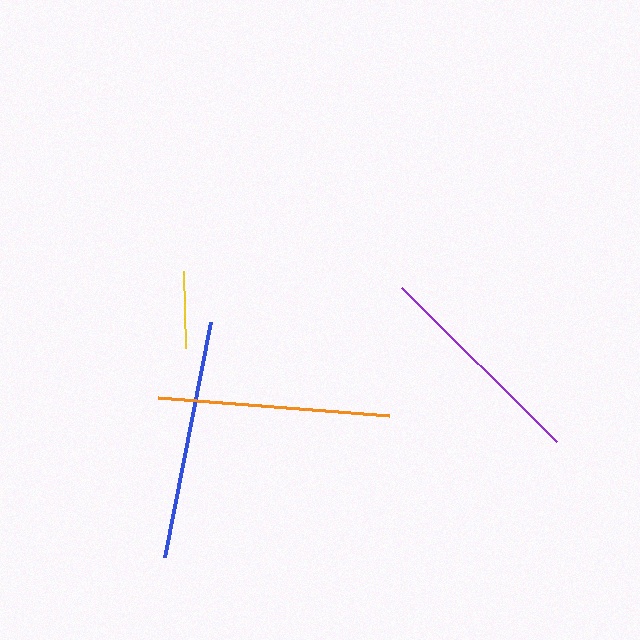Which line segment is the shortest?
The yellow line is the shortest at approximately 78 pixels.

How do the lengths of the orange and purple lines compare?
The orange and purple lines are approximately the same length.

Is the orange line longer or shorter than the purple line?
The orange line is longer than the purple line.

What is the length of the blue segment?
The blue segment is approximately 239 pixels long.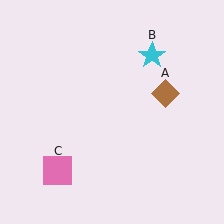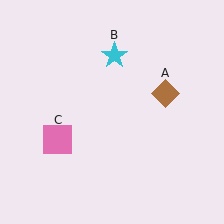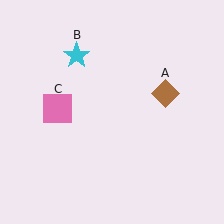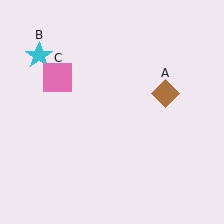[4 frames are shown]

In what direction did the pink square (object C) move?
The pink square (object C) moved up.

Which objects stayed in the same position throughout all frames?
Brown diamond (object A) remained stationary.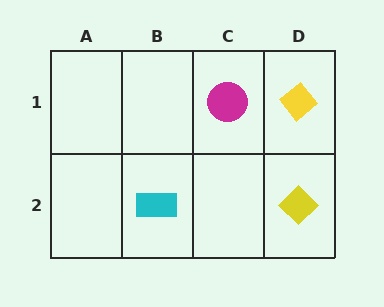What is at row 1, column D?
A yellow diamond.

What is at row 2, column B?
A cyan rectangle.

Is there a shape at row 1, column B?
No, that cell is empty.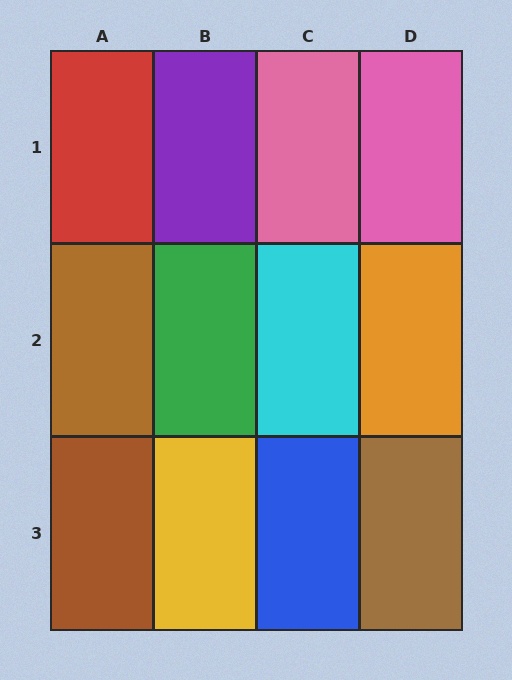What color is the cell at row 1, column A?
Red.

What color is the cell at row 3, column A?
Brown.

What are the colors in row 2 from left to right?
Brown, green, cyan, orange.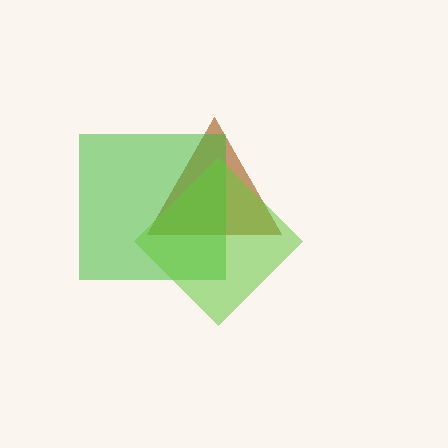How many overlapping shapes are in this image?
There are 3 overlapping shapes in the image.